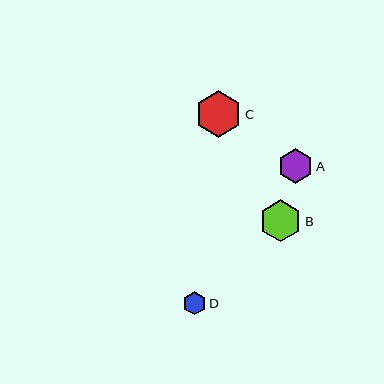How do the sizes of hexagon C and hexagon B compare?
Hexagon C and hexagon B are approximately the same size.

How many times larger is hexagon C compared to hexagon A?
Hexagon C is approximately 1.3 times the size of hexagon A.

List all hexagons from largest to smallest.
From largest to smallest: C, B, A, D.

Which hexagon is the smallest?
Hexagon D is the smallest with a size of approximately 23 pixels.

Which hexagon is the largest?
Hexagon C is the largest with a size of approximately 47 pixels.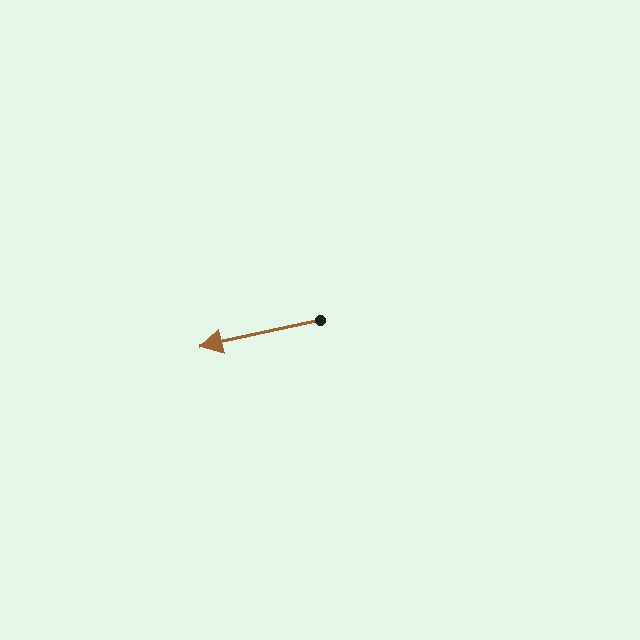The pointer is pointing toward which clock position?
Roughly 9 o'clock.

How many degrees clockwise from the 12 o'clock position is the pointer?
Approximately 258 degrees.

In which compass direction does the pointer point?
West.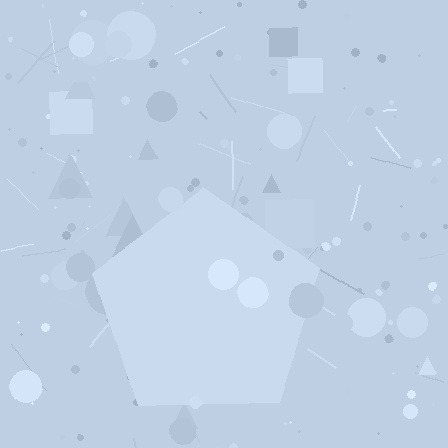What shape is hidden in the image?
A pentagon is hidden in the image.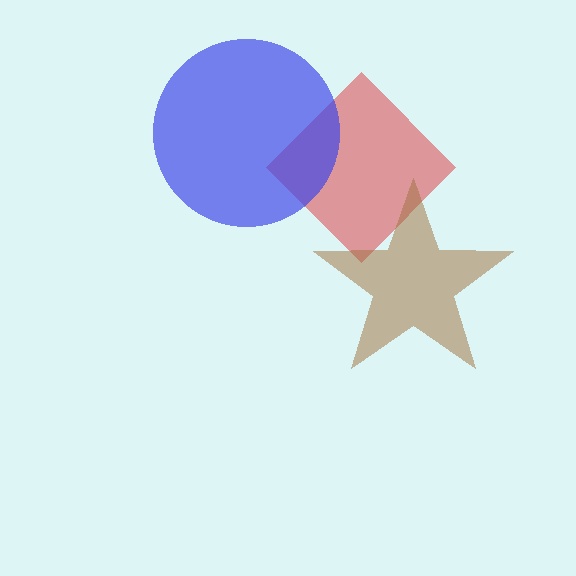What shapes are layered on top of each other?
The layered shapes are: a red diamond, a blue circle, a brown star.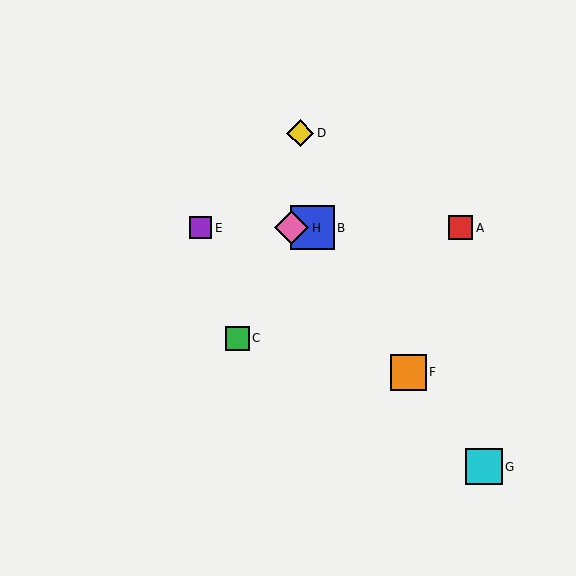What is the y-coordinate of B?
Object B is at y≈228.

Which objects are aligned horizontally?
Objects A, B, E, H are aligned horizontally.